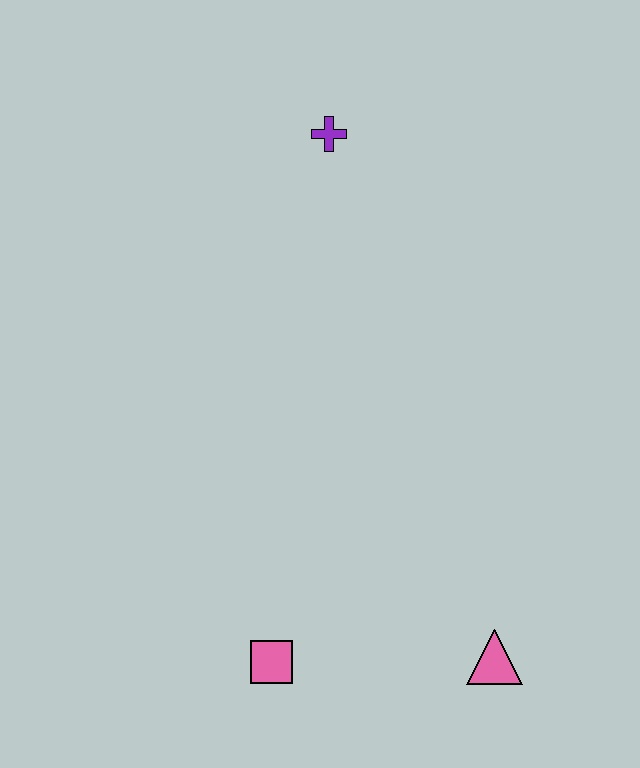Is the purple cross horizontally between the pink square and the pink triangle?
Yes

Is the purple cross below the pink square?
No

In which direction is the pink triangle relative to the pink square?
The pink triangle is to the right of the pink square.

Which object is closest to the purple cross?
The pink square is closest to the purple cross.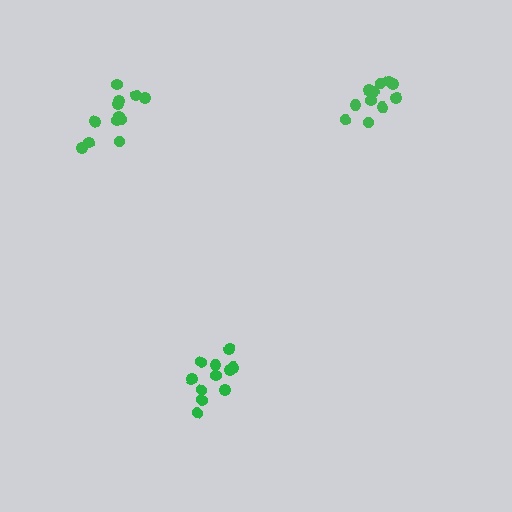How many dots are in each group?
Group 1: 11 dots, Group 2: 11 dots, Group 3: 12 dots (34 total).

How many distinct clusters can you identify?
There are 3 distinct clusters.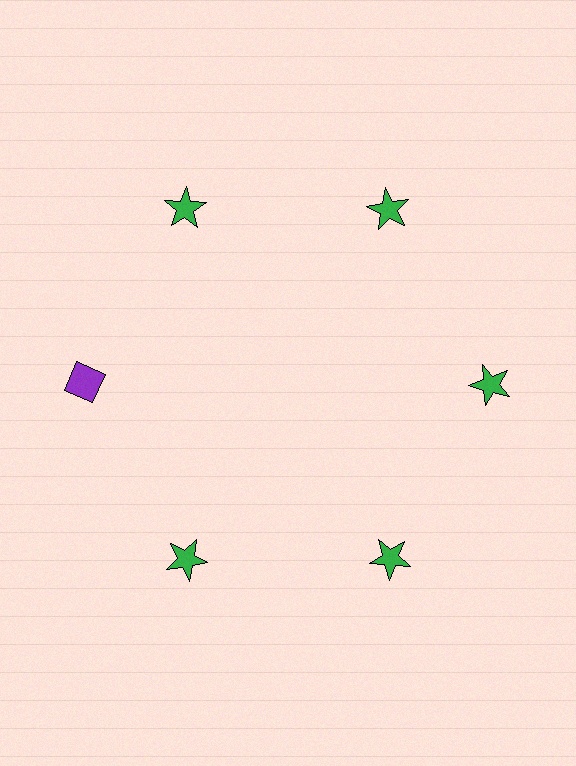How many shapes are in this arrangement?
There are 6 shapes arranged in a ring pattern.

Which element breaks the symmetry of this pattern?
The purple diamond at roughly the 9 o'clock position breaks the symmetry. All other shapes are green stars.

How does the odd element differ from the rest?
It differs in both color (purple instead of green) and shape (diamond instead of star).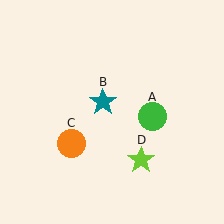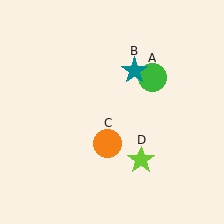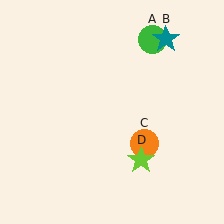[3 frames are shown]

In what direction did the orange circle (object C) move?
The orange circle (object C) moved right.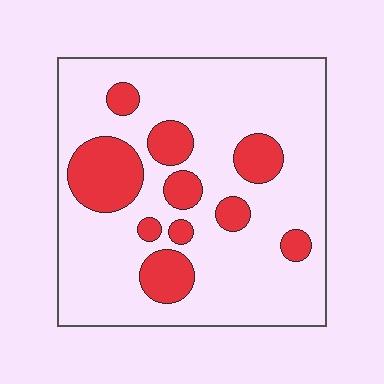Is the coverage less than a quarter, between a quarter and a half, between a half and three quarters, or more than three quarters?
Less than a quarter.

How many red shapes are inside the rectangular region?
10.